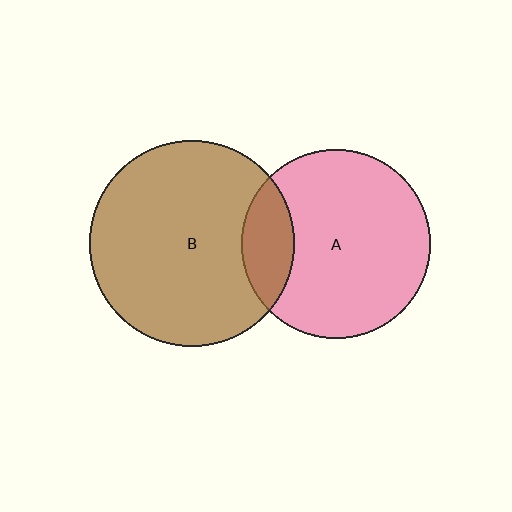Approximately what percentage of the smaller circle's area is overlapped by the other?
Approximately 15%.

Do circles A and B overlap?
Yes.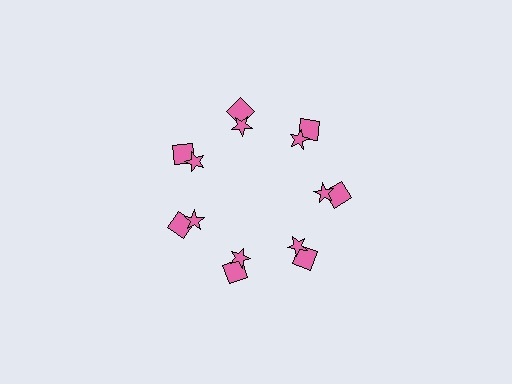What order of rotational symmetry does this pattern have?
This pattern has 7-fold rotational symmetry.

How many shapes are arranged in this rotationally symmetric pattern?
There are 14 shapes, arranged in 7 groups of 2.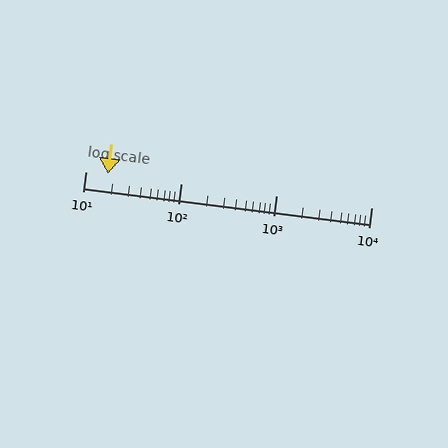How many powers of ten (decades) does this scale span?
The scale spans 3 decades, from 10 to 10000.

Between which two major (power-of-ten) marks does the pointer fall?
The pointer is between 10 and 100.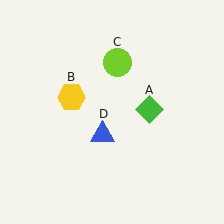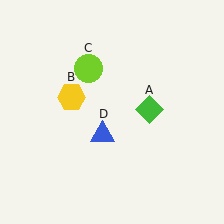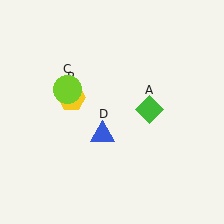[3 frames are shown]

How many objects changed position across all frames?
1 object changed position: lime circle (object C).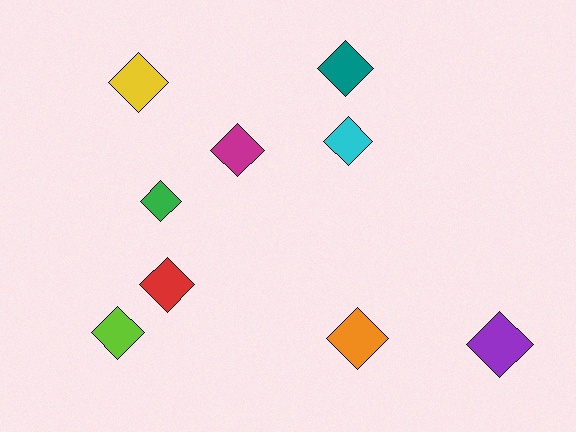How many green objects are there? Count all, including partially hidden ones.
There is 1 green object.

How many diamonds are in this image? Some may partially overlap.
There are 9 diamonds.